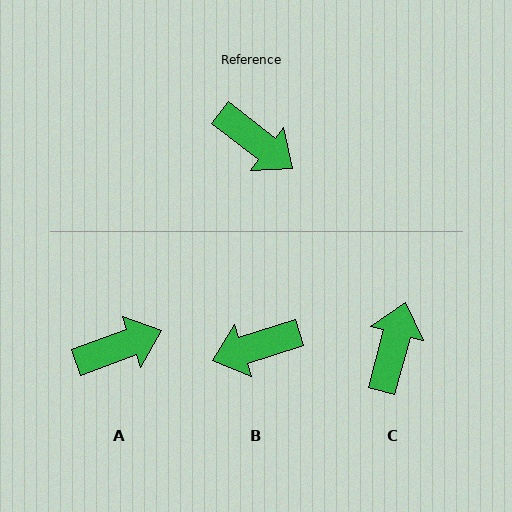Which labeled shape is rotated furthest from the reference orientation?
B, about 125 degrees away.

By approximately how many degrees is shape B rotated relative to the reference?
Approximately 125 degrees clockwise.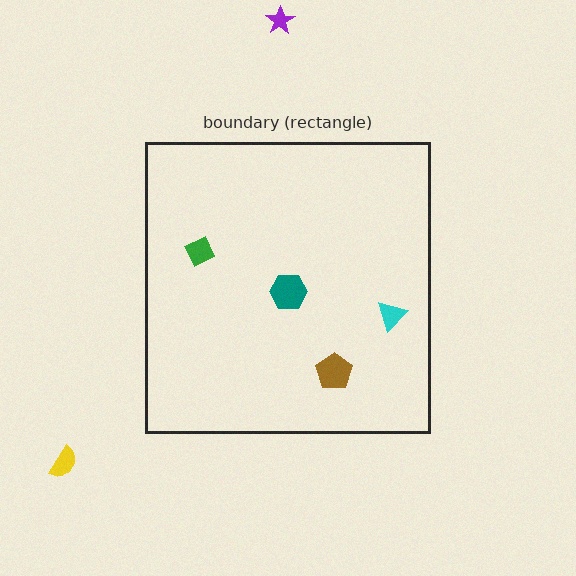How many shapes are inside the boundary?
4 inside, 2 outside.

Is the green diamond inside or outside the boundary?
Inside.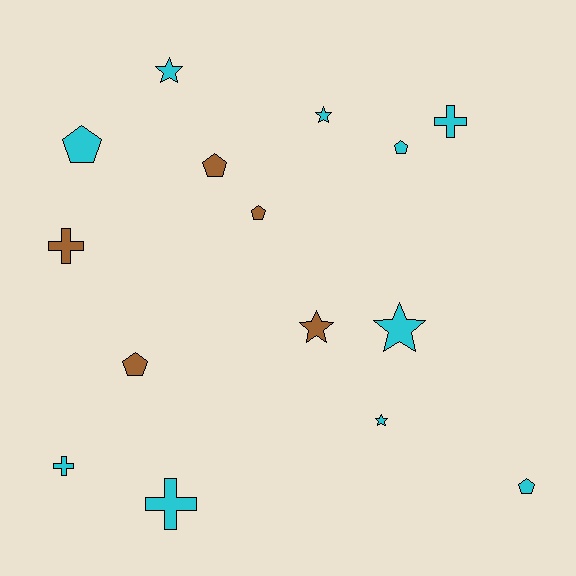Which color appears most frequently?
Cyan, with 10 objects.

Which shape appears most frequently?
Pentagon, with 6 objects.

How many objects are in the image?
There are 15 objects.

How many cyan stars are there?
There are 4 cyan stars.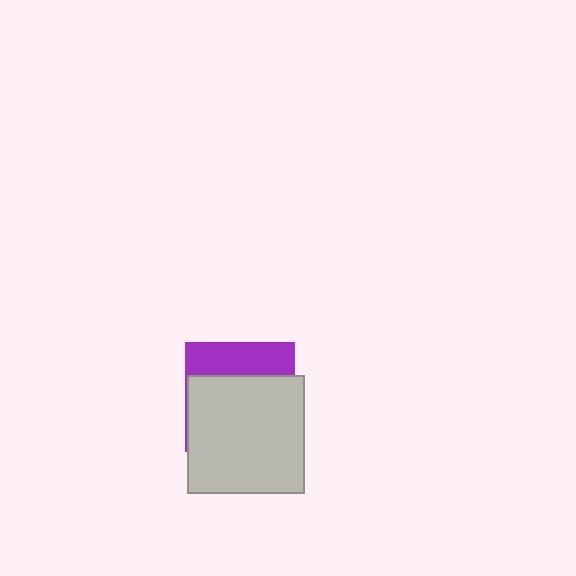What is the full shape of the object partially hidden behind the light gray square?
The partially hidden object is a purple square.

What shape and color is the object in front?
The object in front is a light gray square.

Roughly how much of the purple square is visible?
A small part of it is visible (roughly 32%).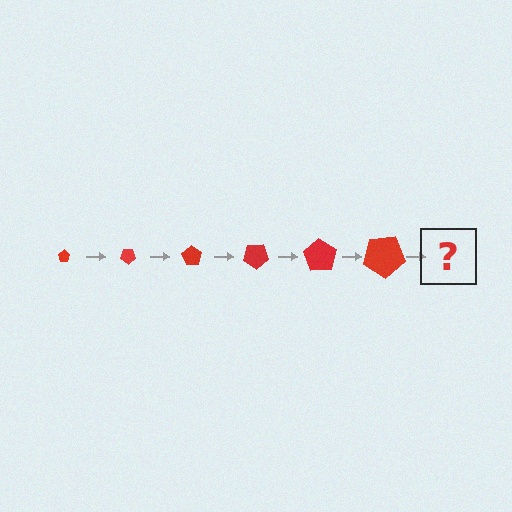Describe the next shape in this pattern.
It should be a pentagon, larger than the previous one and rotated 210 degrees from the start.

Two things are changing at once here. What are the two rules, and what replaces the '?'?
The two rules are that the pentagon grows larger each step and it rotates 35 degrees each step. The '?' should be a pentagon, larger than the previous one and rotated 210 degrees from the start.